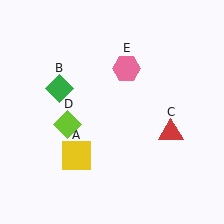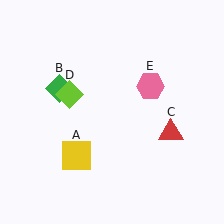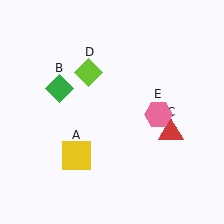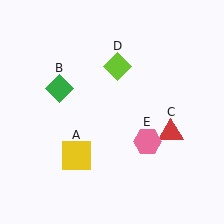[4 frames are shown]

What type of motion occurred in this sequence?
The lime diamond (object D), pink hexagon (object E) rotated clockwise around the center of the scene.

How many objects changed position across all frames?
2 objects changed position: lime diamond (object D), pink hexagon (object E).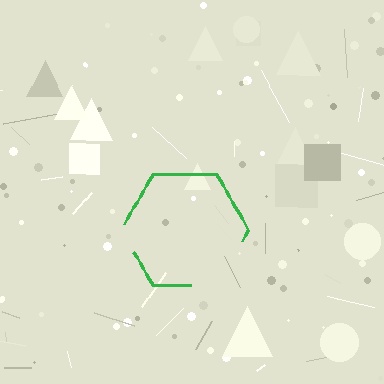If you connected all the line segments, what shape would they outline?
They would outline a hexagon.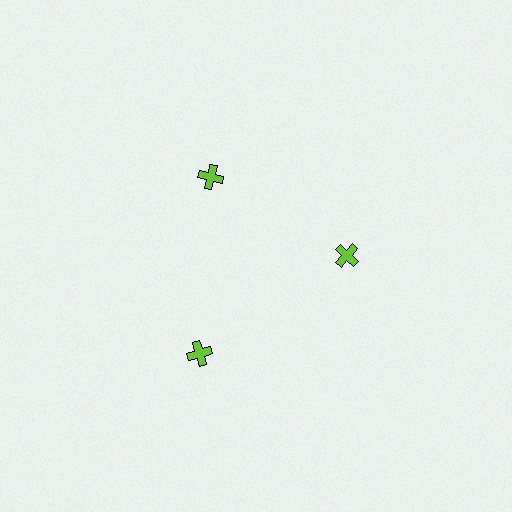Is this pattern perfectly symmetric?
No. The 3 lime crosses are arranged in a ring, but one element near the 7 o'clock position is pushed outward from the center, breaking the 3-fold rotational symmetry.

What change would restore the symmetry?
The symmetry would be restored by moving it inward, back onto the ring so that all 3 crosses sit at equal angles and equal distance from the center.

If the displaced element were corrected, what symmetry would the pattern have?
It would have 3-fold rotational symmetry — the pattern would map onto itself every 120 degrees.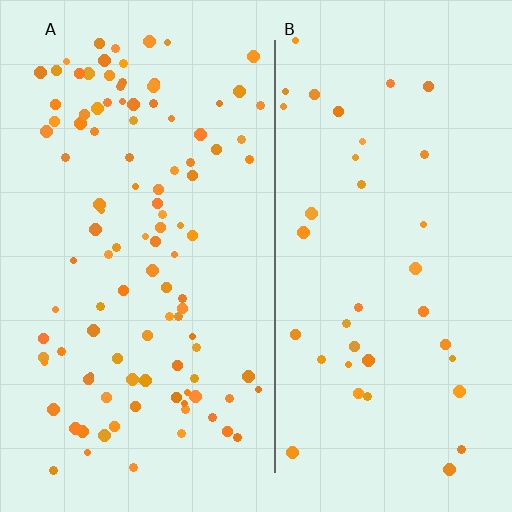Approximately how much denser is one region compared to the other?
Approximately 2.8× — region A over region B.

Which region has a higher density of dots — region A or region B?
A (the left).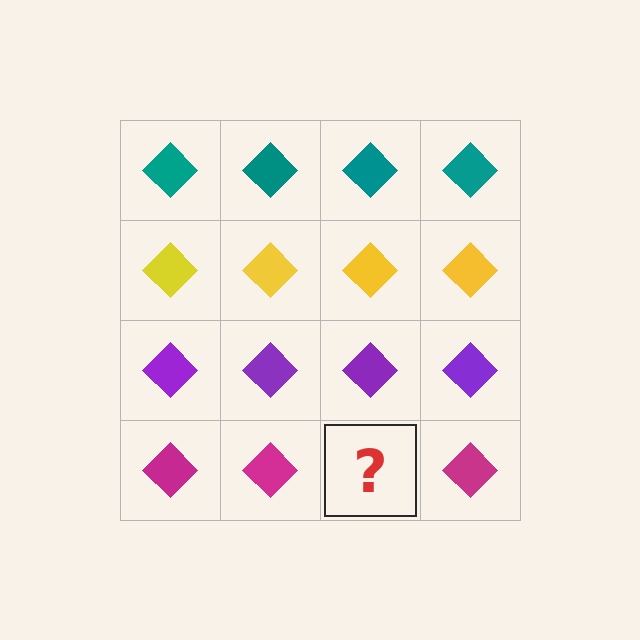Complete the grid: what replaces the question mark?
The question mark should be replaced with a magenta diamond.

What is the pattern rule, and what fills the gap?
The rule is that each row has a consistent color. The gap should be filled with a magenta diamond.